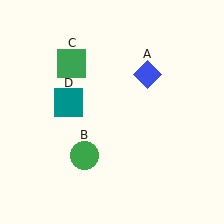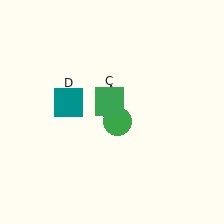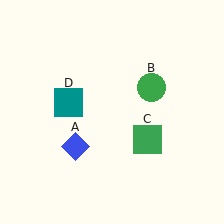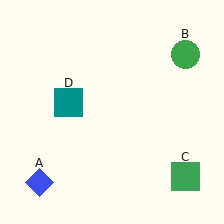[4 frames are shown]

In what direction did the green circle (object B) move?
The green circle (object B) moved up and to the right.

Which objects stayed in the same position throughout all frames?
Teal square (object D) remained stationary.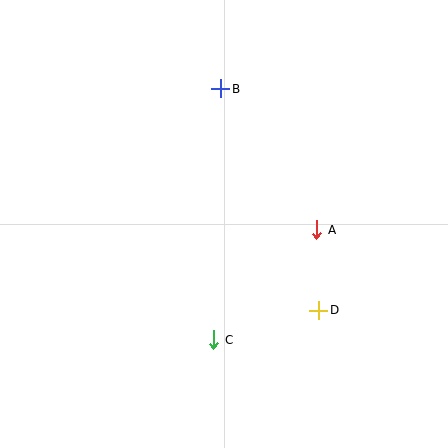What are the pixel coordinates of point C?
Point C is at (214, 340).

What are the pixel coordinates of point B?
Point B is at (221, 89).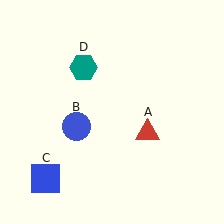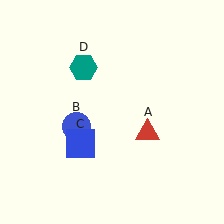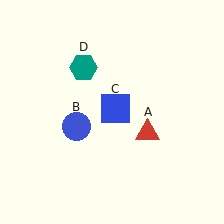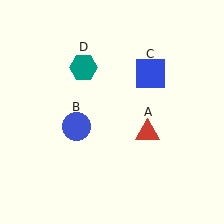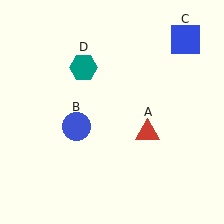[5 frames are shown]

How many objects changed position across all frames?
1 object changed position: blue square (object C).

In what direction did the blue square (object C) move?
The blue square (object C) moved up and to the right.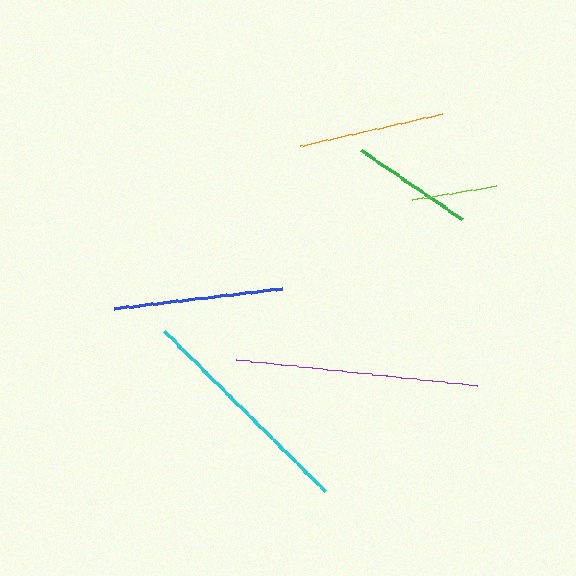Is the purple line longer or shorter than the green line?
The purple line is longer than the green line.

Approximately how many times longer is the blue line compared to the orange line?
The blue line is approximately 1.2 times the length of the orange line.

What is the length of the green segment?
The green segment is approximately 123 pixels long.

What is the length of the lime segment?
The lime segment is approximately 86 pixels long.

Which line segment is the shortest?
The lime line is the shortest at approximately 86 pixels.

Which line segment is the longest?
The purple line is the longest at approximately 242 pixels.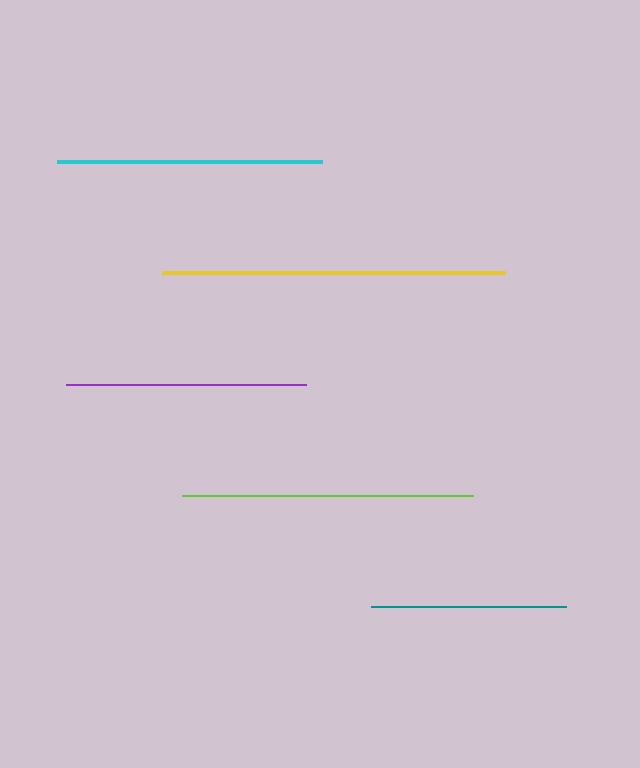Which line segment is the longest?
The yellow line is the longest at approximately 343 pixels.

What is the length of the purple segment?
The purple segment is approximately 240 pixels long.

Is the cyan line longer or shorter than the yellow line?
The yellow line is longer than the cyan line.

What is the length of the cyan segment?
The cyan segment is approximately 265 pixels long.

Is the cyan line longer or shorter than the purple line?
The cyan line is longer than the purple line.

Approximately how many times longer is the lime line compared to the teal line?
The lime line is approximately 1.5 times the length of the teal line.